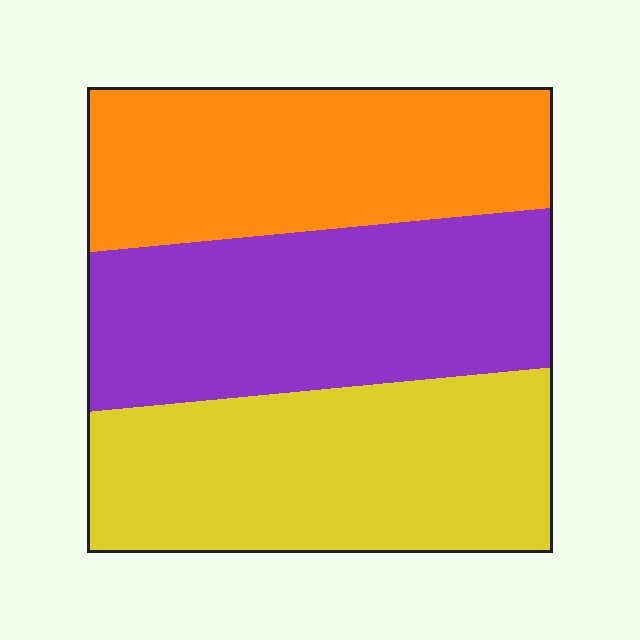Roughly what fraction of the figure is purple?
Purple covers 34% of the figure.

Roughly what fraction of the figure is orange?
Orange takes up about one third (1/3) of the figure.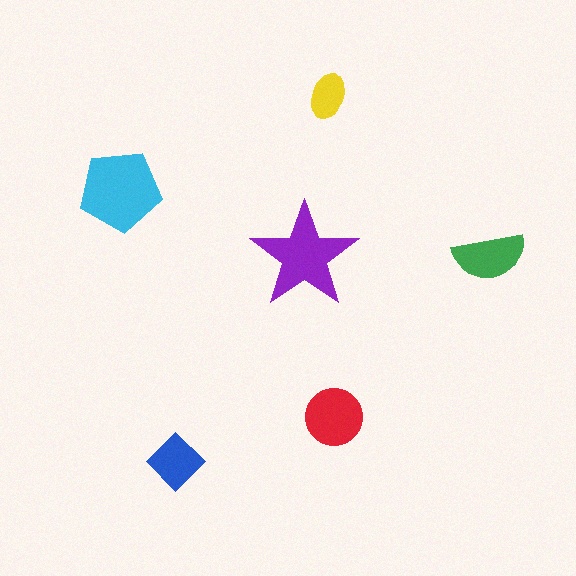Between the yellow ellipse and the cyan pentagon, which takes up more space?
The cyan pentagon.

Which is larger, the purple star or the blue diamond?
The purple star.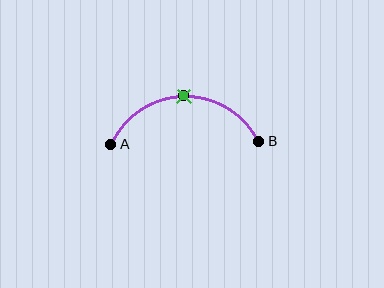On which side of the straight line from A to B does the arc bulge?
The arc bulges above the straight line connecting A and B.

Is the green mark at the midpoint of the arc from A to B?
Yes. The green mark lies on the arc at equal arc-length from both A and B — it is the arc midpoint.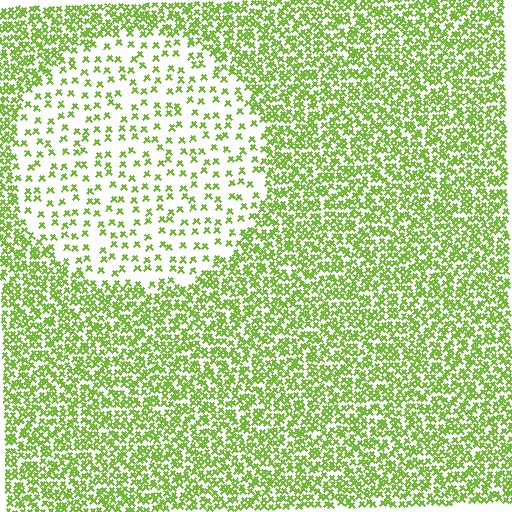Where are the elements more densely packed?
The elements are more densely packed outside the circle boundary.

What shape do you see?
I see a circle.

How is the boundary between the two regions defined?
The boundary is defined by a change in element density (approximately 3.0x ratio). All elements are the same color, size, and shape.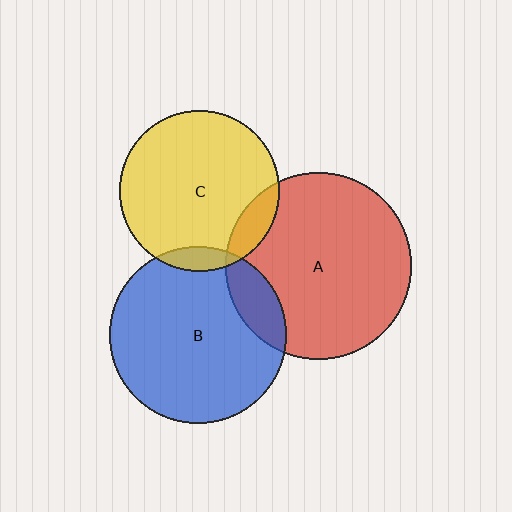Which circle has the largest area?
Circle A (red).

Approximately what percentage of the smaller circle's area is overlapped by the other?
Approximately 15%.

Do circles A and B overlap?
Yes.